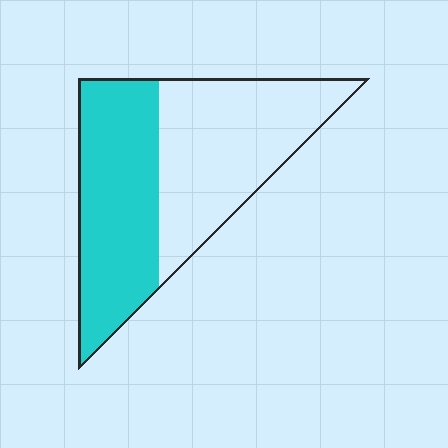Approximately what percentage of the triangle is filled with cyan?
Approximately 50%.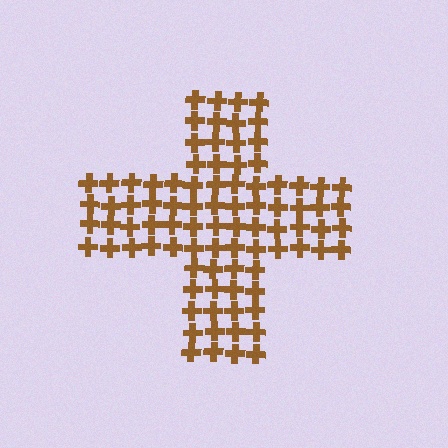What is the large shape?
The large shape is a cross.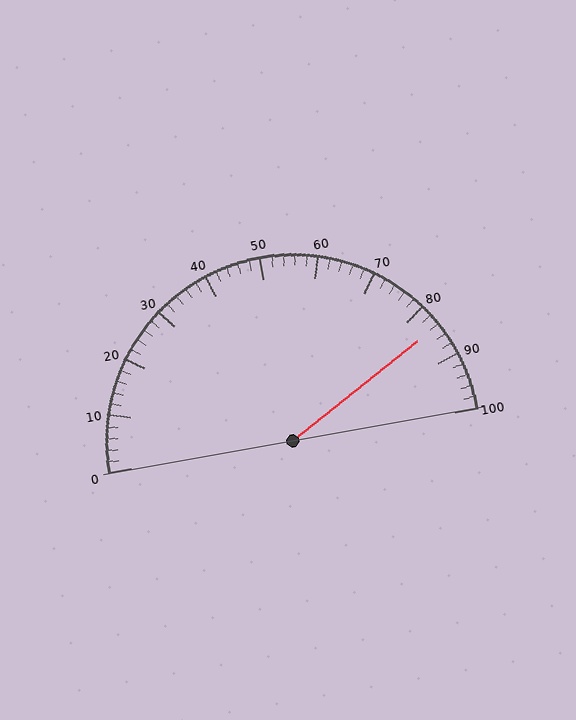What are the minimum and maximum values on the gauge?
The gauge ranges from 0 to 100.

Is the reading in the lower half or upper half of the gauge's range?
The reading is in the upper half of the range (0 to 100).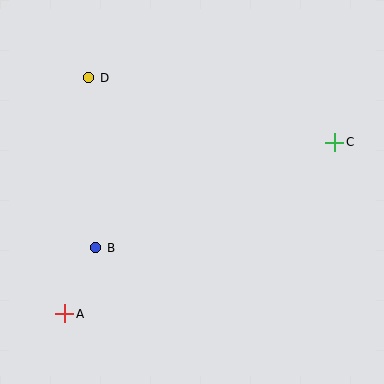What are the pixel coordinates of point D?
Point D is at (89, 78).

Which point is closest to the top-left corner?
Point D is closest to the top-left corner.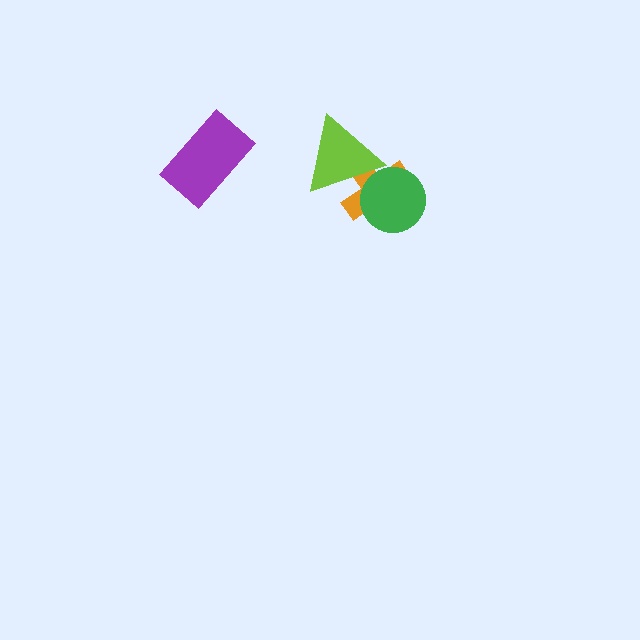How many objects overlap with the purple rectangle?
0 objects overlap with the purple rectangle.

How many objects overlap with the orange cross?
2 objects overlap with the orange cross.